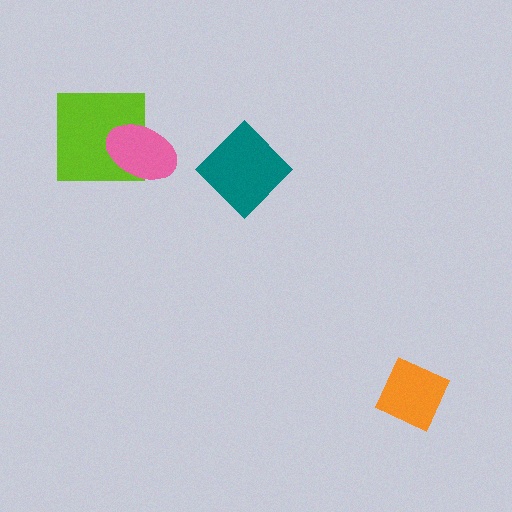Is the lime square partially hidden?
Yes, it is partially covered by another shape.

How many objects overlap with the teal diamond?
0 objects overlap with the teal diamond.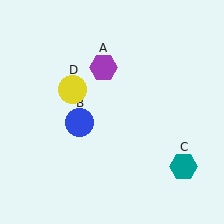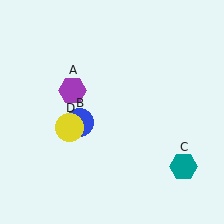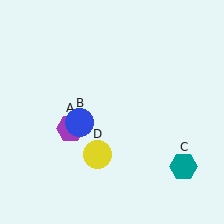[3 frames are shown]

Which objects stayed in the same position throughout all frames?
Blue circle (object B) and teal hexagon (object C) remained stationary.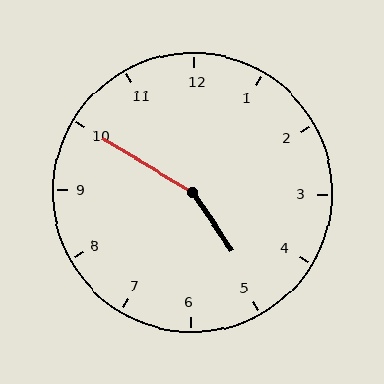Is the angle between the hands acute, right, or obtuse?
It is obtuse.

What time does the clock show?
4:50.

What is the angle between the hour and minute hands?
Approximately 155 degrees.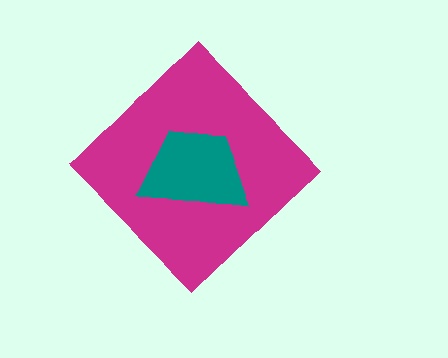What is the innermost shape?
The teal trapezoid.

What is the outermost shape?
The magenta diamond.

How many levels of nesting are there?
2.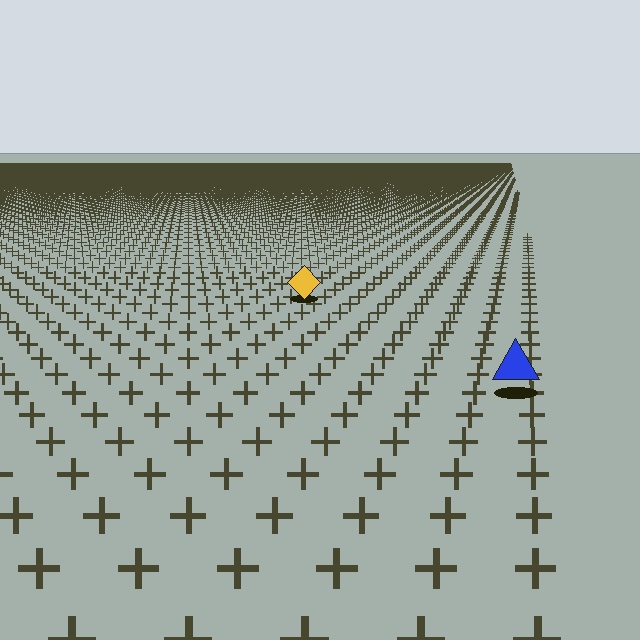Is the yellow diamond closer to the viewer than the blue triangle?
No. The blue triangle is closer — you can tell from the texture gradient: the ground texture is coarser near it.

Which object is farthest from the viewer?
The yellow diamond is farthest from the viewer. It appears smaller and the ground texture around it is denser.